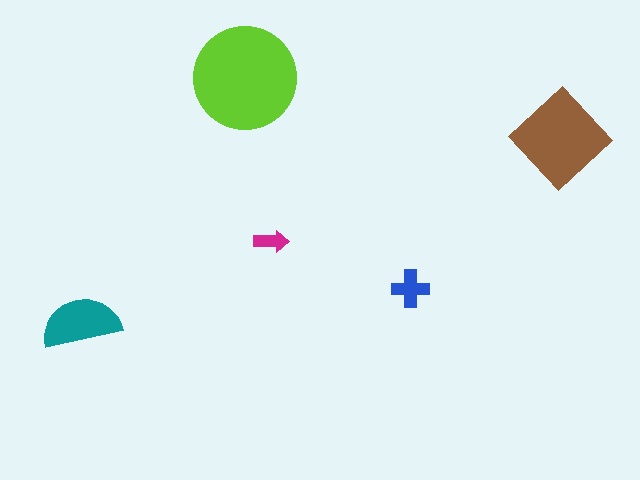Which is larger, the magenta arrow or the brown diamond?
The brown diamond.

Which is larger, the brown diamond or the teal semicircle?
The brown diamond.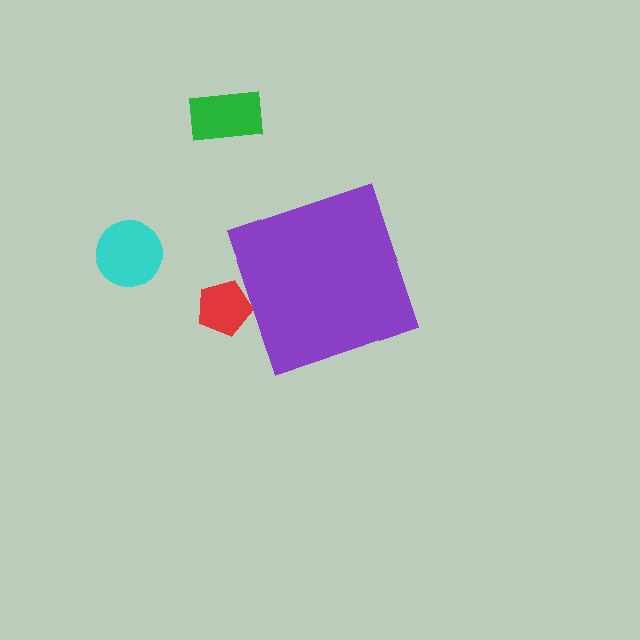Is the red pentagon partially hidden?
Yes, the red pentagon is partially hidden behind the purple diamond.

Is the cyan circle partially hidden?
No, the cyan circle is fully visible.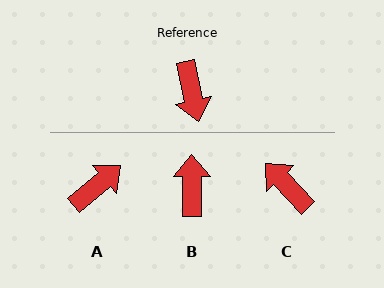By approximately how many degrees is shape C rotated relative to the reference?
Approximately 148 degrees clockwise.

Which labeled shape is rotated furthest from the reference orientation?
B, about 169 degrees away.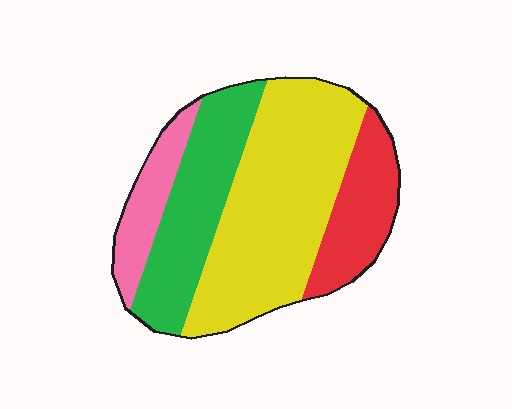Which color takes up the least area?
Pink, at roughly 10%.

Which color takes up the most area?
Yellow, at roughly 45%.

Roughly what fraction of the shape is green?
Green takes up about one quarter (1/4) of the shape.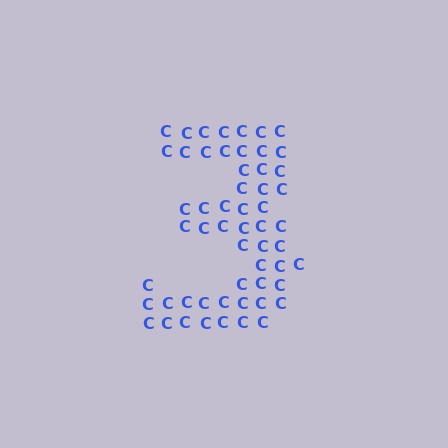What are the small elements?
The small elements are letter C's.